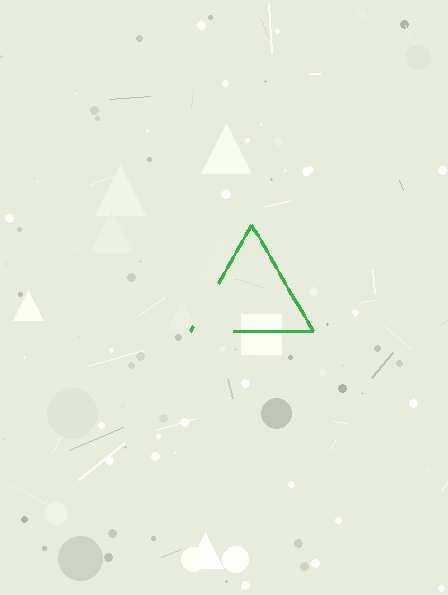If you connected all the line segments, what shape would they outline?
They would outline a triangle.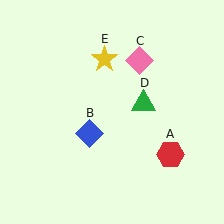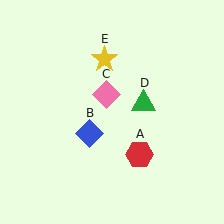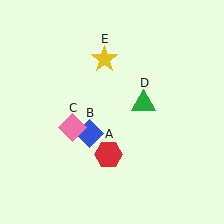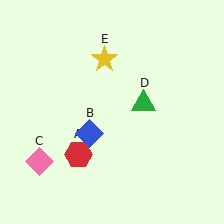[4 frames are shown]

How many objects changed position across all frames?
2 objects changed position: red hexagon (object A), pink diamond (object C).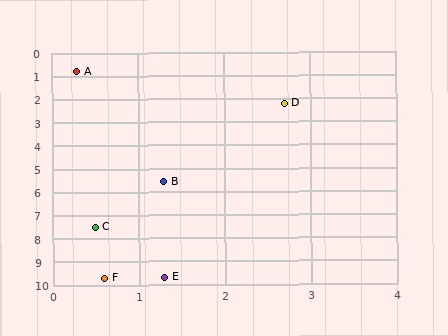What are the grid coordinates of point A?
Point A is at approximately (0.3, 0.8).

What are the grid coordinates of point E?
Point E is at approximately (1.3, 9.7).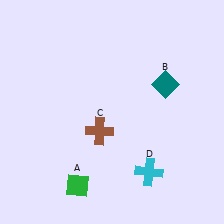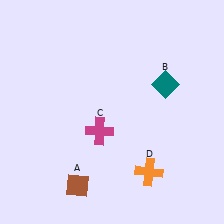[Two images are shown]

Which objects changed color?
A changed from green to brown. C changed from brown to magenta. D changed from cyan to orange.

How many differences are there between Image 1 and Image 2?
There are 3 differences between the two images.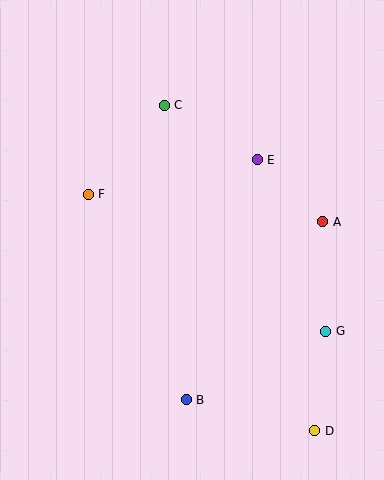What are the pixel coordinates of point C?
Point C is at (164, 105).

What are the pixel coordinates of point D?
Point D is at (315, 431).